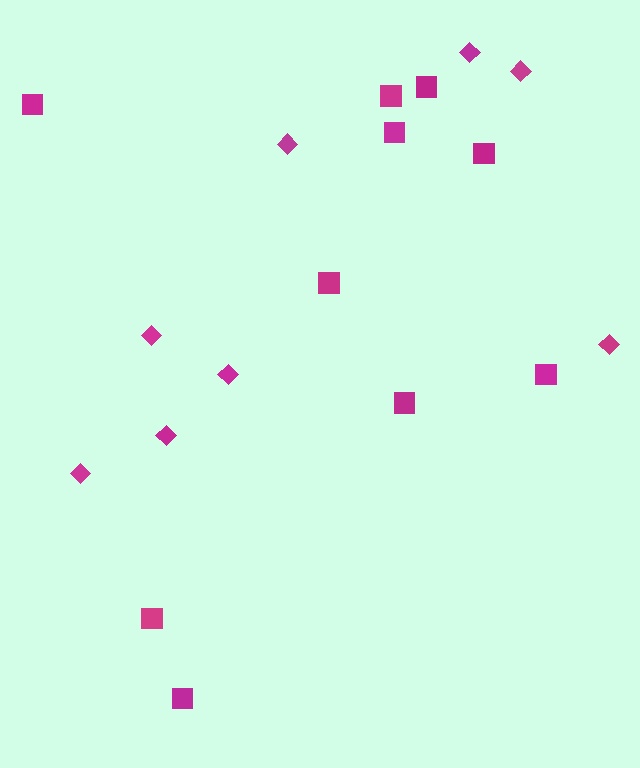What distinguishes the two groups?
There are 2 groups: one group of squares (10) and one group of diamonds (8).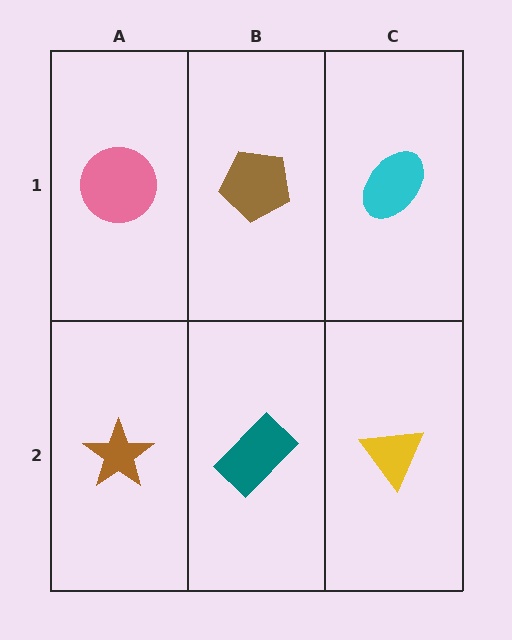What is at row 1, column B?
A brown pentagon.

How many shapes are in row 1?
3 shapes.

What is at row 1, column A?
A pink circle.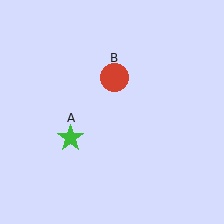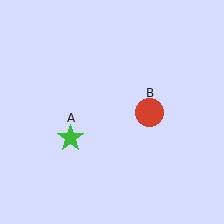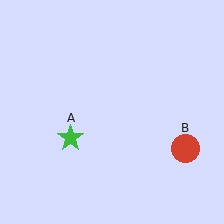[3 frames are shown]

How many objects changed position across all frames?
1 object changed position: red circle (object B).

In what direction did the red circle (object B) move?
The red circle (object B) moved down and to the right.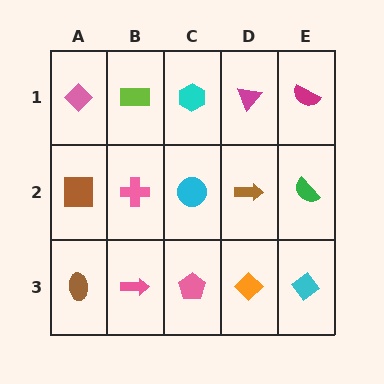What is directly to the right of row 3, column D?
A cyan diamond.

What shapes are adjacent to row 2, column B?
A lime rectangle (row 1, column B), a pink arrow (row 3, column B), a brown square (row 2, column A), a cyan circle (row 2, column C).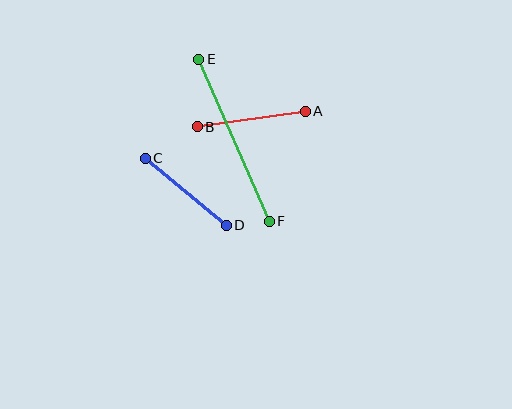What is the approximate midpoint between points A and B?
The midpoint is at approximately (251, 119) pixels.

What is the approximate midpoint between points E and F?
The midpoint is at approximately (234, 140) pixels.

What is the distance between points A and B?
The distance is approximately 109 pixels.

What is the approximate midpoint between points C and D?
The midpoint is at approximately (186, 192) pixels.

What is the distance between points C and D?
The distance is approximately 105 pixels.